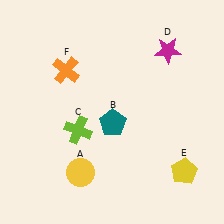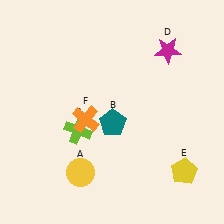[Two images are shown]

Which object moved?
The orange cross (F) moved down.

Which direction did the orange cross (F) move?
The orange cross (F) moved down.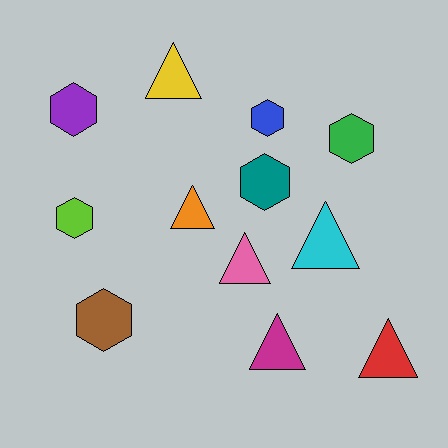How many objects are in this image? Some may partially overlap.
There are 12 objects.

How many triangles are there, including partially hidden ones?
There are 6 triangles.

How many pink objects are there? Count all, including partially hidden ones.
There is 1 pink object.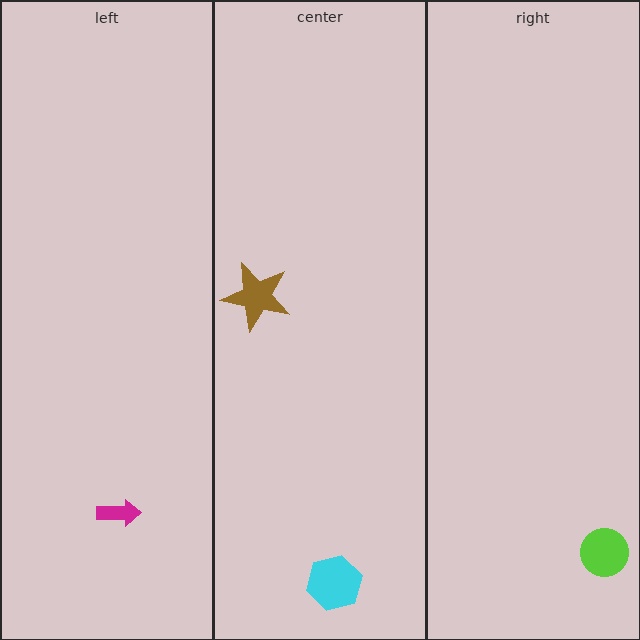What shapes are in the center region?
The cyan hexagon, the brown star.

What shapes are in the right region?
The lime circle.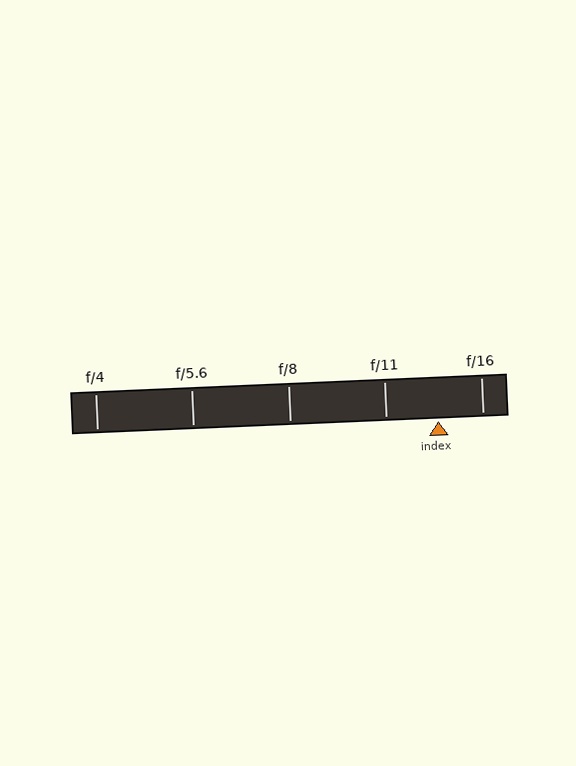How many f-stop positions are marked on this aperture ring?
There are 5 f-stop positions marked.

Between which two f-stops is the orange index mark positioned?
The index mark is between f/11 and f/16.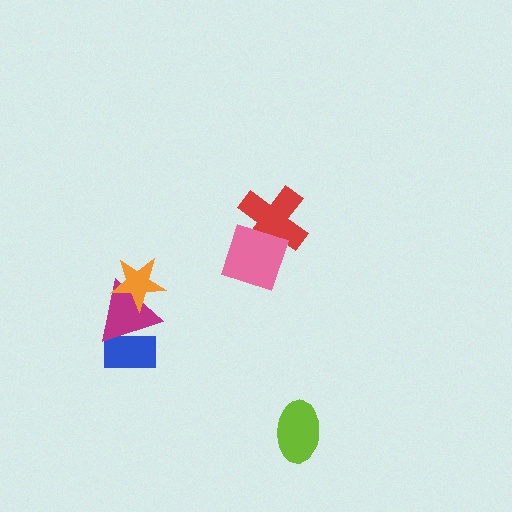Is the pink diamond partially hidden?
No, no other shape covers it.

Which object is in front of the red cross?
The pink diamond is in front of the red cross.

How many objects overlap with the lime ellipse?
0 objects overlap with the lime ellipse.